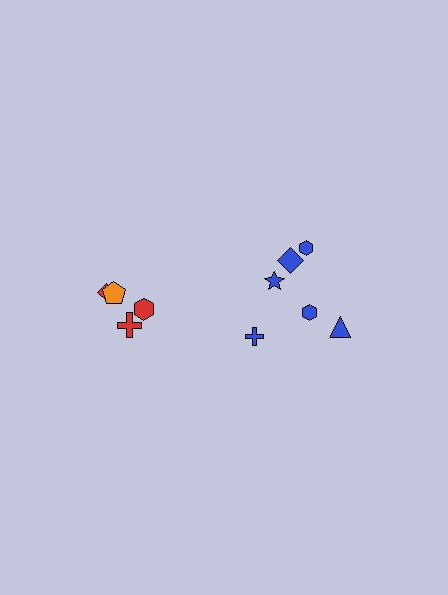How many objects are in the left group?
There are 4 objects.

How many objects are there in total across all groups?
There are 10 objects.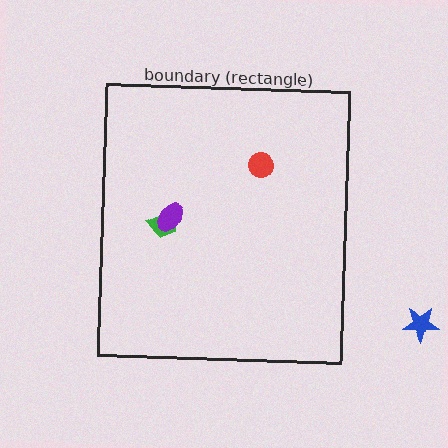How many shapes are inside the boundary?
3 inside, 1 outside.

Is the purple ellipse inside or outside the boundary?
Inside.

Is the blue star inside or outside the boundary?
Outside.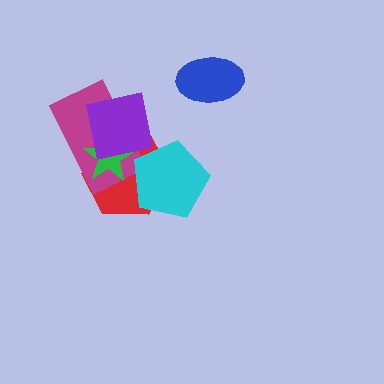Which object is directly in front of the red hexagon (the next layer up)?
The magenta rectangle is directly in front of the red hexagon.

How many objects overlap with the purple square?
3 objects overlap with the purple square.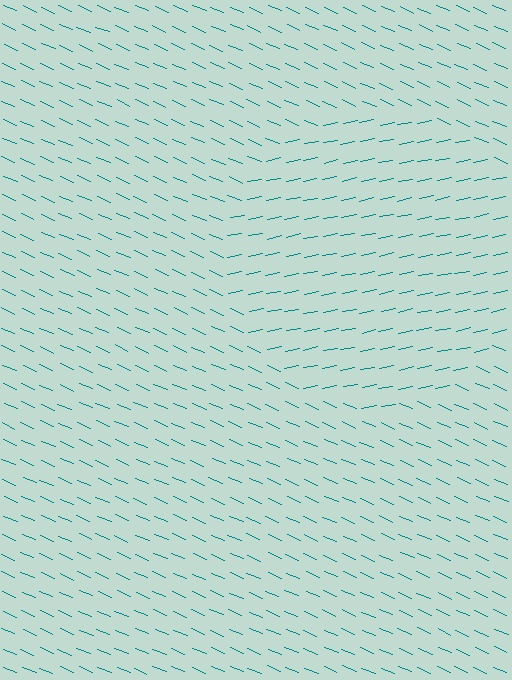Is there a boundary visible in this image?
Yes, there is a texture boundary formed by a change in line orientation.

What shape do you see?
I see a circle.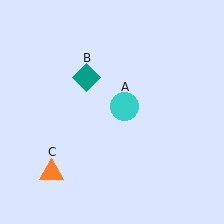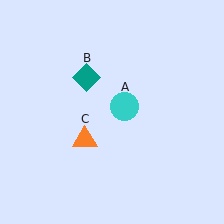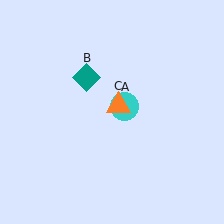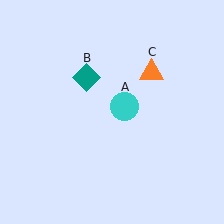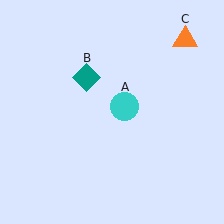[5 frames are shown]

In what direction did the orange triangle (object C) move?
The orange triangle (object C) moved up and to the right.